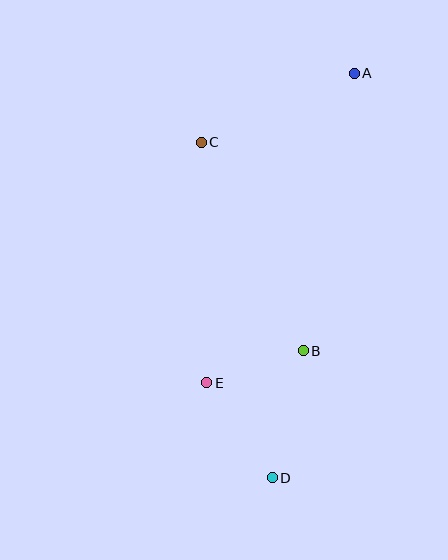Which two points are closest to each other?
Points B and E are closest to each other.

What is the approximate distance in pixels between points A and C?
The distance between A and C is approximately 168 pixels.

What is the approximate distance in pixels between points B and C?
The distance between B and C is approximately 232 pixels.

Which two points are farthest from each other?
Points A and D are farthest from each other.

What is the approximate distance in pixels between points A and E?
The distance between A and E is approximately 343 pixels.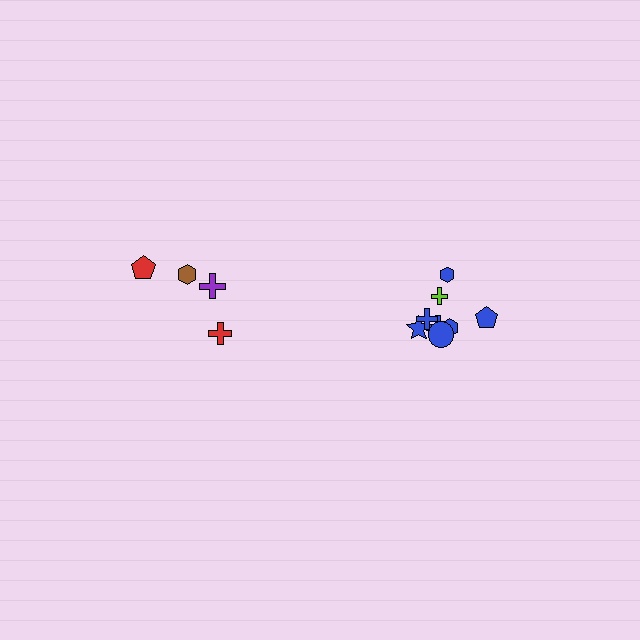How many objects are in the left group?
There are 4 objects.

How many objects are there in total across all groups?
There are 12 objects.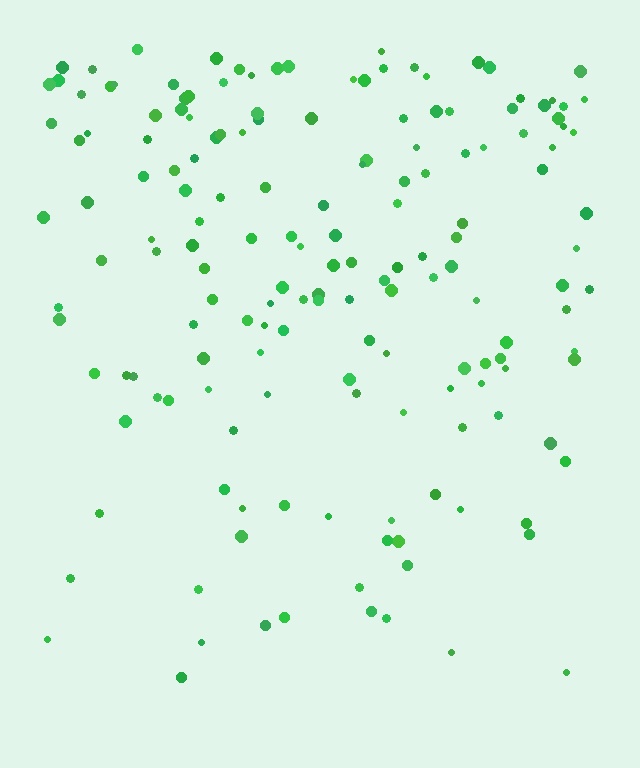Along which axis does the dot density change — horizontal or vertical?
Vertical.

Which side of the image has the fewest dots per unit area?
The bottom.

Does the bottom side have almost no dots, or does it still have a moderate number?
Still a moderate number, just noticeably fewer than the top.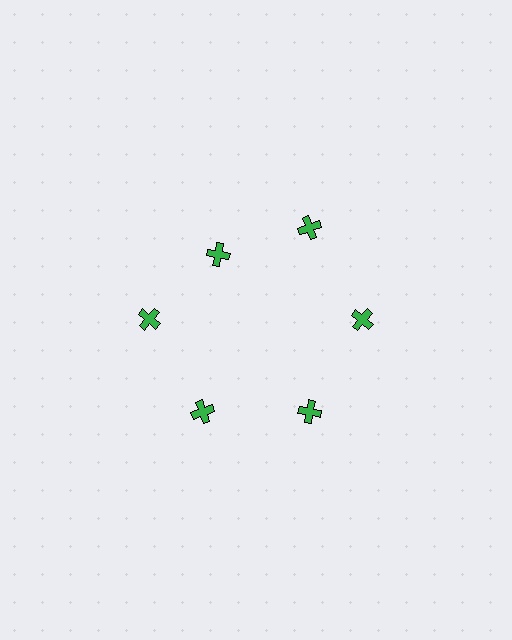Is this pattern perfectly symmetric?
No. The 6 green crosses are arranged in a ring, but one element near the 11 o'clock position is pulled inward toward the center, breaking the 6-fold rotational symmetry.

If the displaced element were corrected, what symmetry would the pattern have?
It would have 6-fold rotational symmetry — the pattern would map onto itself every 60 degrees.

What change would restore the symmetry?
The symmetry would be restored by moving it outward, back onto the ring so that all 6 crosses sit at equal angles and equal distance from the center.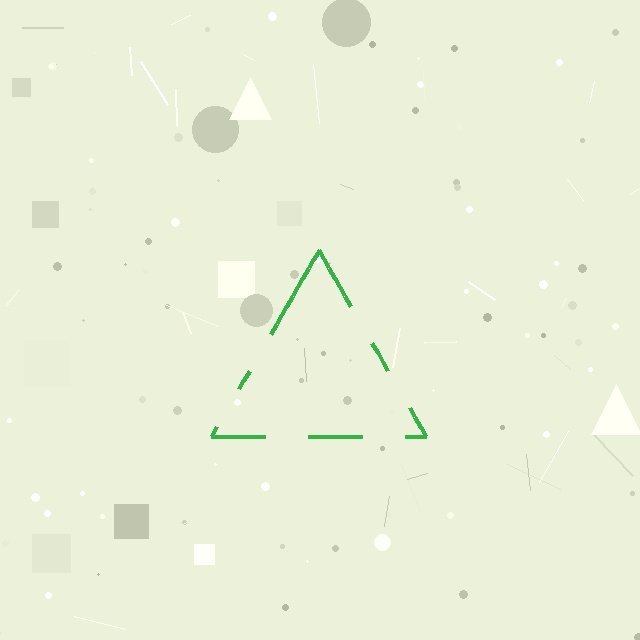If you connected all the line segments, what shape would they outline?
They would outline a triangle.